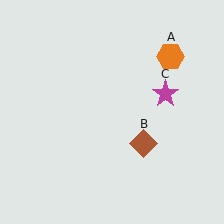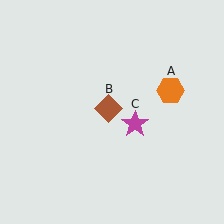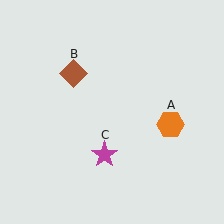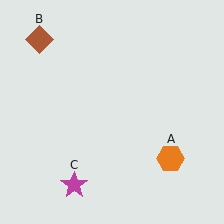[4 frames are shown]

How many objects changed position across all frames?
3 objects changed position: orange hexagon (object A), brown diamond (object B), magenta star (object C).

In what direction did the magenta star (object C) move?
The magenta star (object C) moved down and to the left.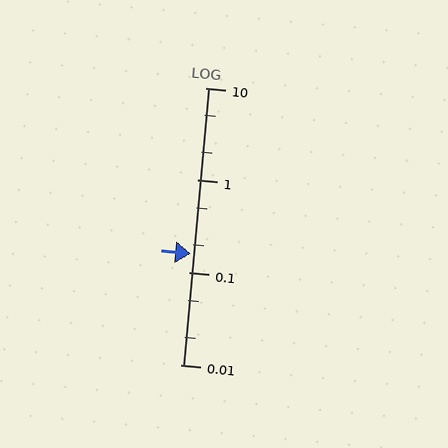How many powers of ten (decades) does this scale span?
The scale spans 3 decades, from 0.01 to 10.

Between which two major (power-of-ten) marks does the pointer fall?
The pointer is between 0.1 and 1.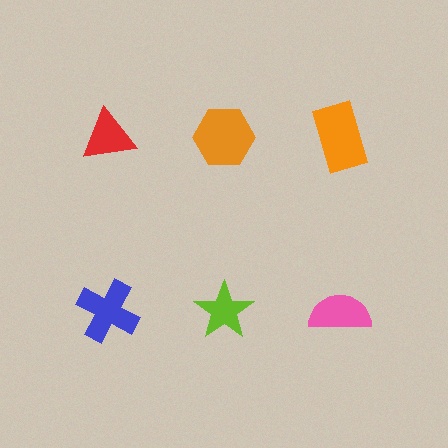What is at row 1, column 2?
An orange hexagon.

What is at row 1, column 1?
A red triangle.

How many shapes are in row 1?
3 shapes.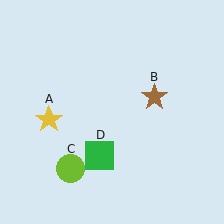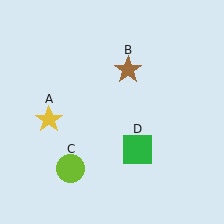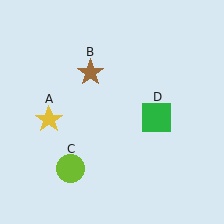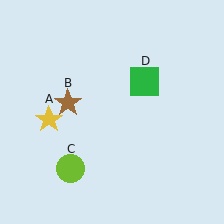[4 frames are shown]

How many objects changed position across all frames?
2 objects changed position: brown star (object B), green square (object D).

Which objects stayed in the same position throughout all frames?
Yellow star (object A) and lime circle (object C) remained stationary.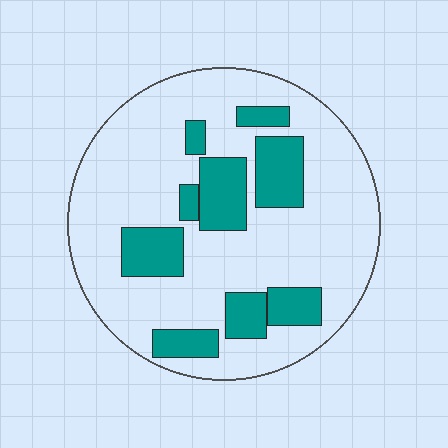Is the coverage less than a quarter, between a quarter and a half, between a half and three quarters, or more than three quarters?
Less than a quarter.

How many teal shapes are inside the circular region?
9.